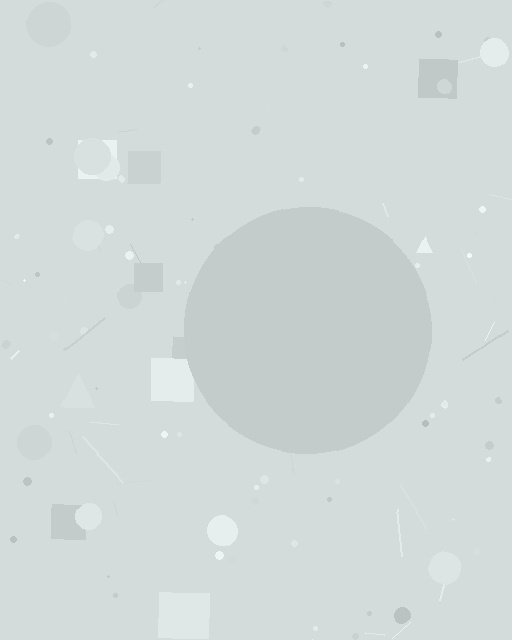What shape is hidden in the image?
A circle is hidden in the image.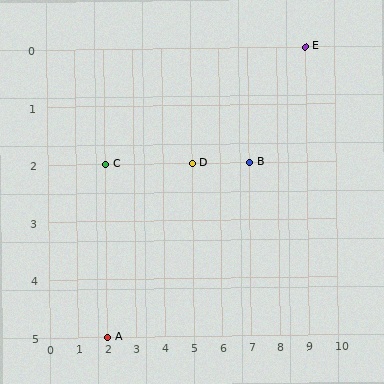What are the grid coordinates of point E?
Point E is at grid coordinates (9, 0).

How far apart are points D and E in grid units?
Points D and E are 4 columns and 2 rows apart (about 4.5 grid units diagonally).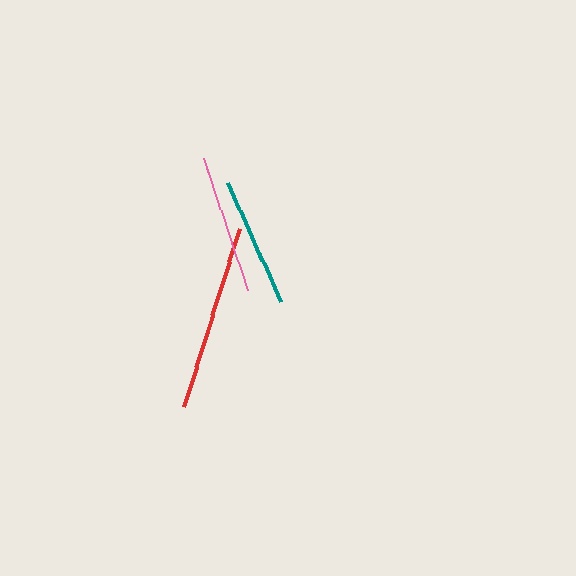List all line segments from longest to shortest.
From longest to shortest: red, pink, teal.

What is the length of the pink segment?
The pink segment is approximately 139 pixels long.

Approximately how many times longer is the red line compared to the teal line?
The red line is approximately 1.4 times the length of the teal line.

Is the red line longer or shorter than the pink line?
The red line is longer than the pink line.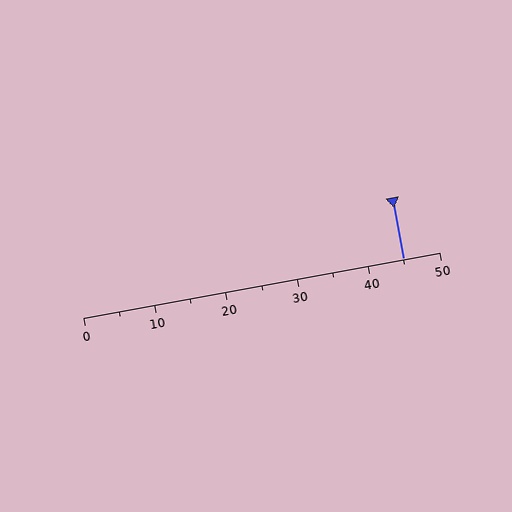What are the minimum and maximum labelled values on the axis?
The axis runs from 0 to 50.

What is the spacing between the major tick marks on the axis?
The major ticks are spaced 10 apart.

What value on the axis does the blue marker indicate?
The marker indicates approximately 45.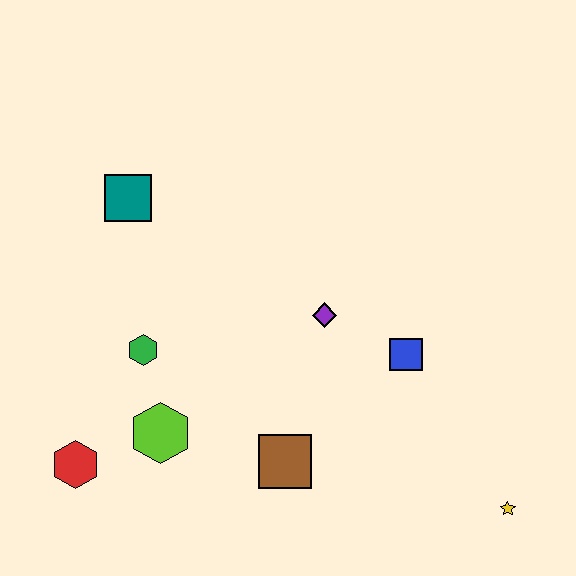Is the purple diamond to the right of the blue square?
No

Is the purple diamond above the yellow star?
Yes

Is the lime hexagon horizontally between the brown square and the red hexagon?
Yes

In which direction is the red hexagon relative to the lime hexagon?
The red hexagon is to the left of the lime hexagon.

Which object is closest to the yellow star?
The blue square is closest to the yellow star.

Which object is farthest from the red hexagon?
The yellow star is farthest from the red hexagon.